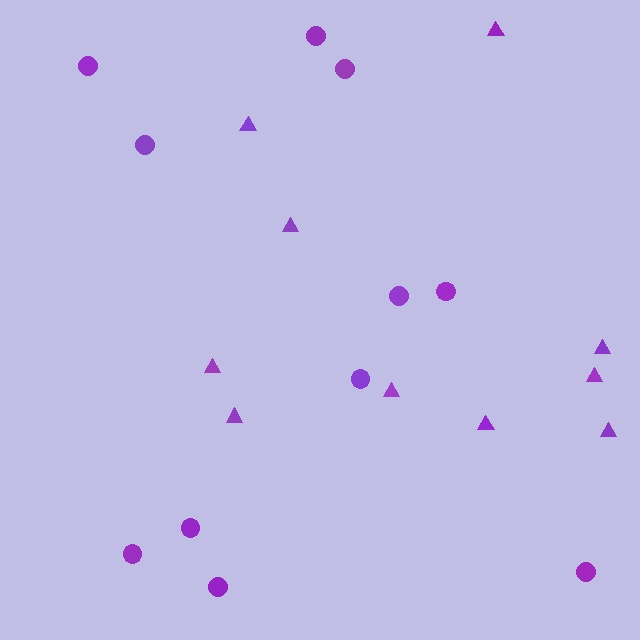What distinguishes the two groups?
There are 2 groups: one group of triangles (10) and one group of circles (11).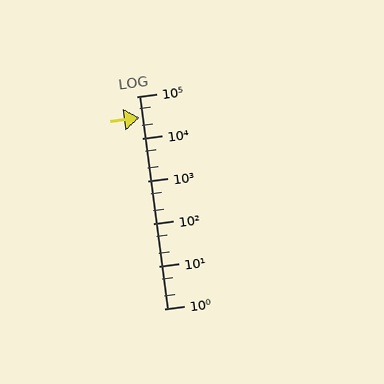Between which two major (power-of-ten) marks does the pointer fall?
The pointer is between 10000 and 100000.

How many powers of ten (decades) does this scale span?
The scale spans 5 decades, from 1 to 100000.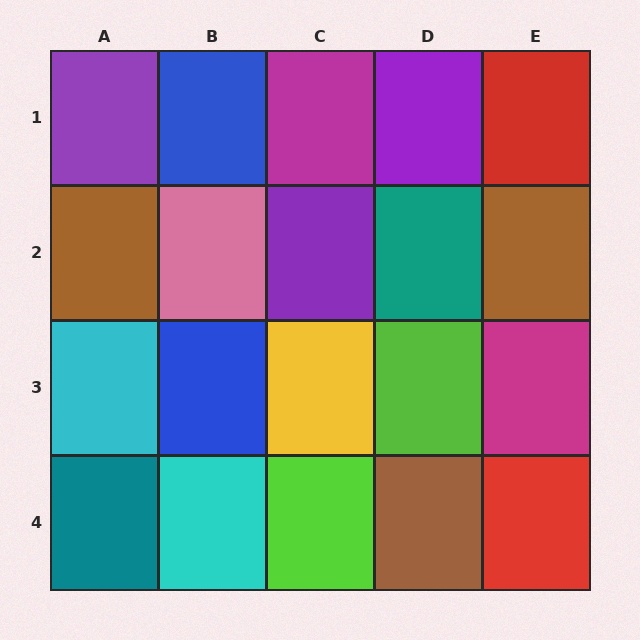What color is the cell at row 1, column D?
Purple.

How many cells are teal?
2 cells are teal.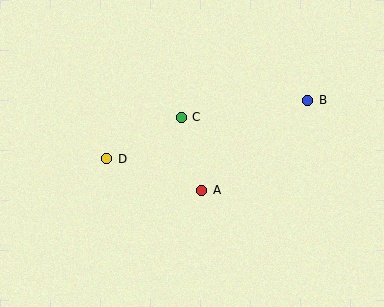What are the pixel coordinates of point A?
Point A is at (202, 190).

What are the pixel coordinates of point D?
Point D is at (107, 159).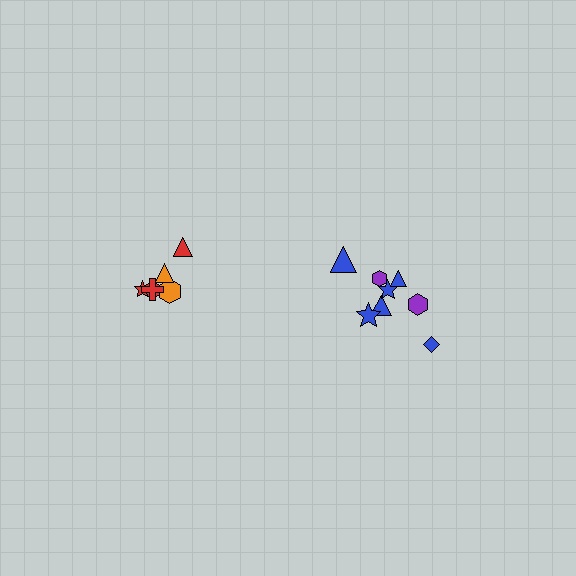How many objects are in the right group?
There are 8 objects.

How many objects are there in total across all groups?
There are 14 objects.